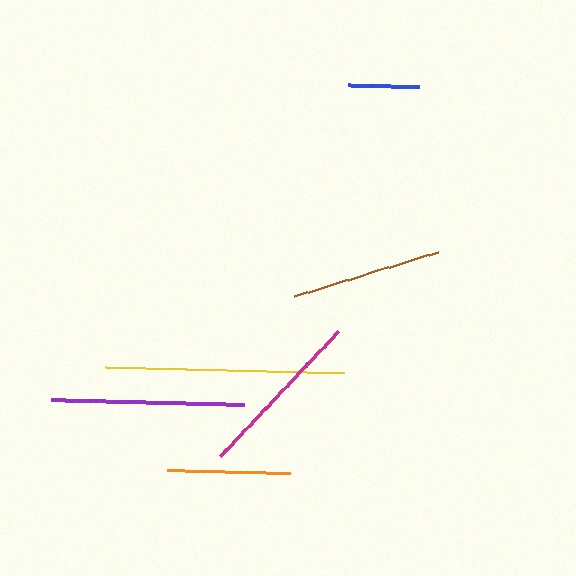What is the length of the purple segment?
The purple segment is approximately 192 pixels long.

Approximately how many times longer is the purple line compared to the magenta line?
The purple line is approximately 1.1 times the length of the magenta line.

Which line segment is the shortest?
The blue line is the shortest at approximately 70 pixels.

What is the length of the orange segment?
The orange segment is approximately 123 pixels long.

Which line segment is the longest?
The yellow line is the longest at approximately 239 pixels.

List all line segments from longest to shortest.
From longest to shortest: yellow, purple, magenta, brown, orange, blue.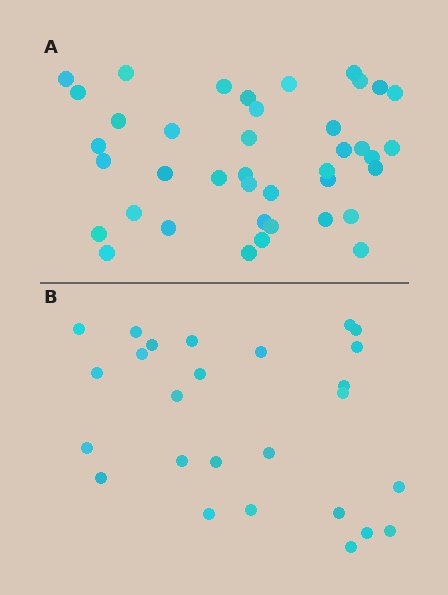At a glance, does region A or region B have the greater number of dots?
Region A (the top region) has more dots.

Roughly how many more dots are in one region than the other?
Region A has approximately 15 more dots than region B.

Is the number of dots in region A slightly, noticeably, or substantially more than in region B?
Region A has substantially more. The ratio is roughly 1.5 to 1.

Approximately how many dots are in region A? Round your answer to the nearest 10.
About 40 dots.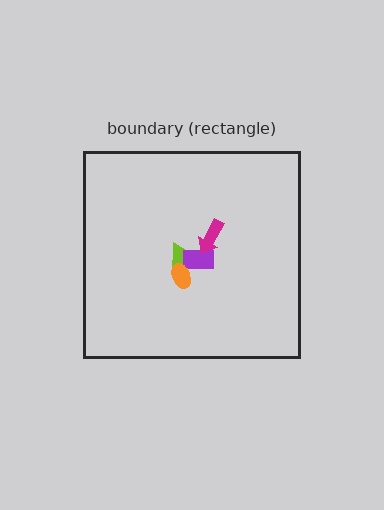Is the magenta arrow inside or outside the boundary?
Inside.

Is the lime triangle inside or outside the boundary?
Inside.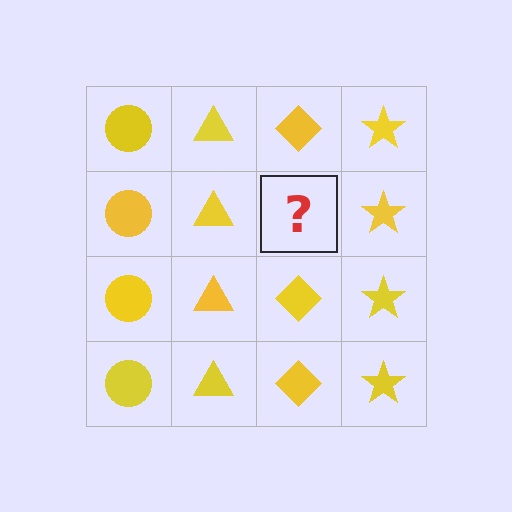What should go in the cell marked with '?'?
The missing cell should contain a yellow diamond.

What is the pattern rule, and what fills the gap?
The rule is that each column has a consistent shape. The gap should be filled with a yellow diamond.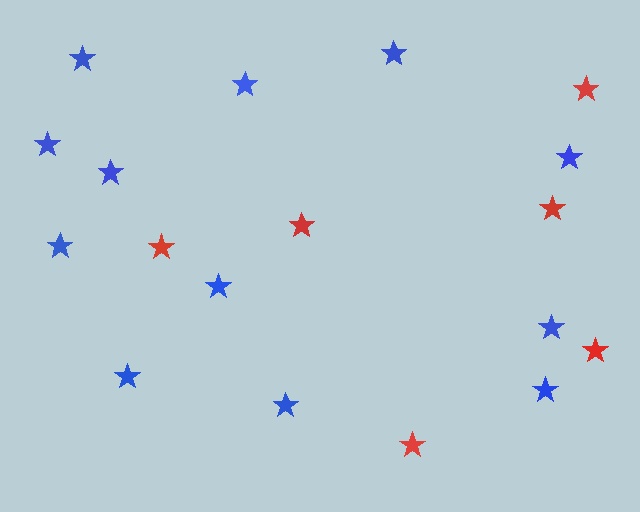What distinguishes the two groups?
There are 2 groups: one group of red stars (6) and one group of blue stars (12).